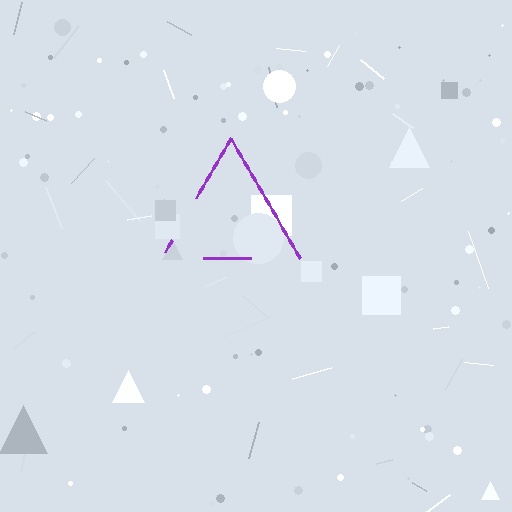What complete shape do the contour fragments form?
The contour fragments form a triangle.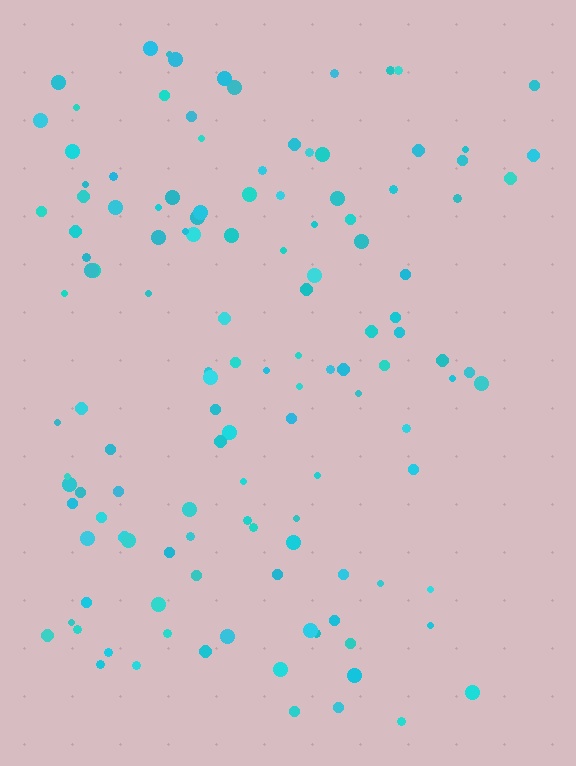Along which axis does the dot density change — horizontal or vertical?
Horizontal.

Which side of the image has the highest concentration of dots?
The left.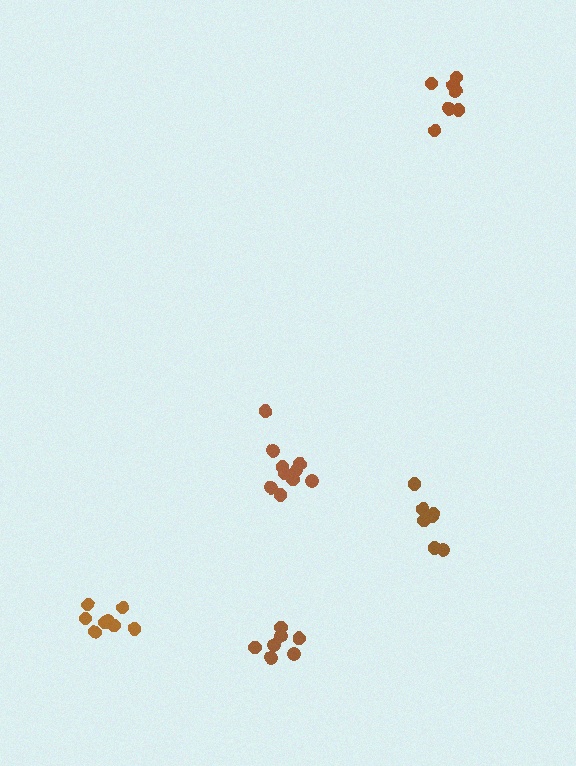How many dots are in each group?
Group 1: 11 dots, Group 2: 7 dots, Group 3: 7 dots, Group 4: 7 dots, Group 5: 8 dots (40 total).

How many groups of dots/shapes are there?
There are 5 groups.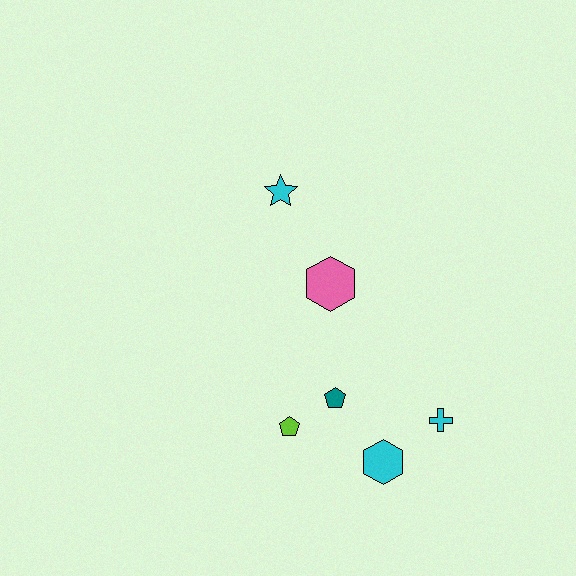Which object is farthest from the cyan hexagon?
The cyan star is farthest from the cyan hexagon.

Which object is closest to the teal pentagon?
The lime pentagon is closest to the teal pentagon.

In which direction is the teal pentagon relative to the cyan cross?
The teal pentagon is to the left of the cyan cross.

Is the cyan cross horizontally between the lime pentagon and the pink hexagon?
No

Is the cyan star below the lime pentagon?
No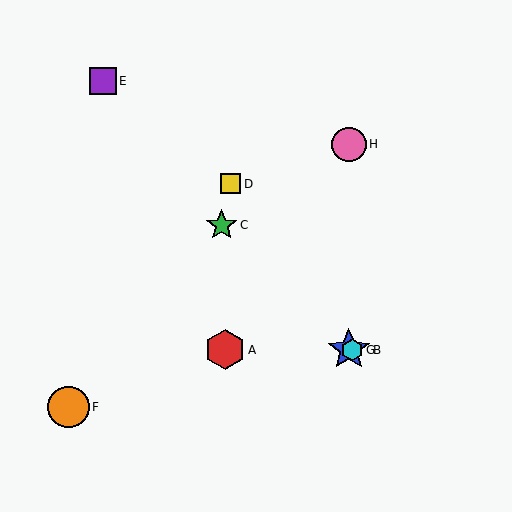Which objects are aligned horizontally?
Objects A, B, G are aligned horizontally.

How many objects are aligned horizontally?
3 objects (A, B, G) are aligned horizontally.